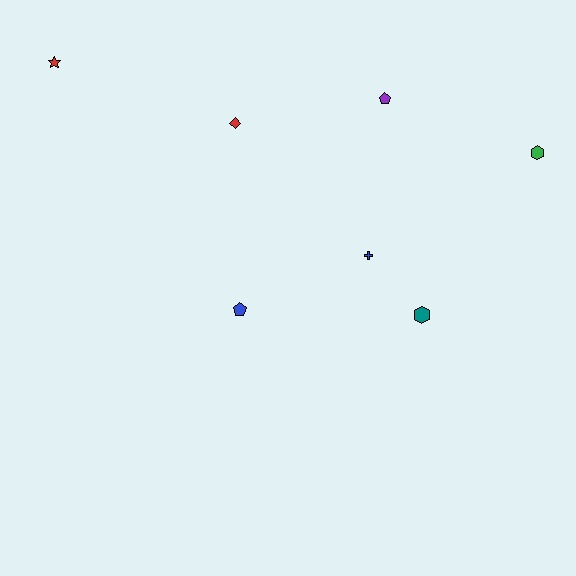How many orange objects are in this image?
There are no orange objects.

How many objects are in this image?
There are 7 objects.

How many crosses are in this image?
There is 1 cross.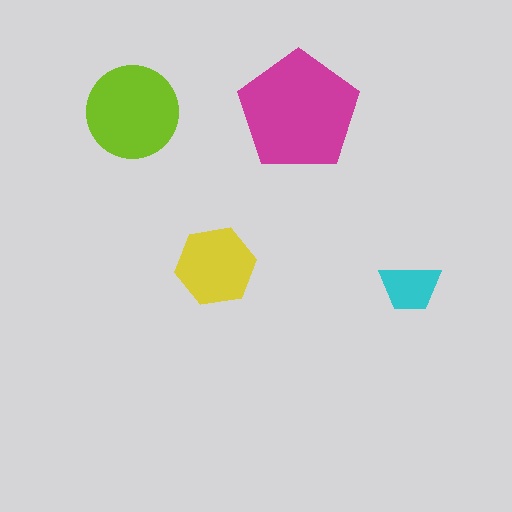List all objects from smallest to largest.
The cyan trapezoid, the yellow hexagon, the lime circle, the magenta pentagon.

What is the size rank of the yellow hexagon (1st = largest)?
3rd.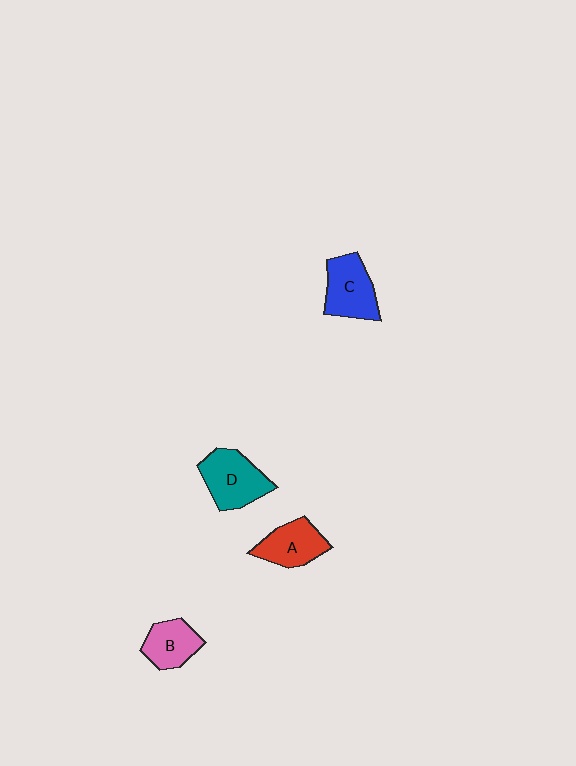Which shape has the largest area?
Shape D (teal).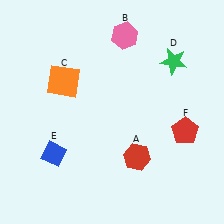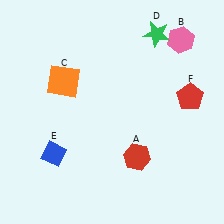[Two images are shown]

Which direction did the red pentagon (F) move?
The red pentagon (F) moved up.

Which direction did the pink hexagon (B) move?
The pink hexagon (B) moved right.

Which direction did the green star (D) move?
The green star (D) moved up.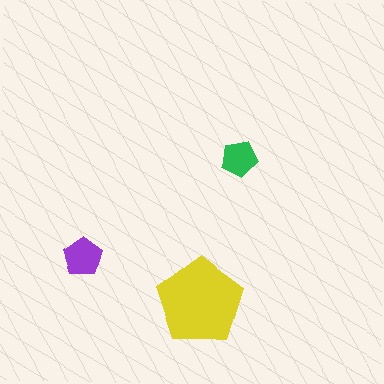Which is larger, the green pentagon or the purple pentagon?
The purple one.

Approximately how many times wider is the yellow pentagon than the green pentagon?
About 2.5 times wider.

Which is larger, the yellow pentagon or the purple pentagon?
The yellow one.